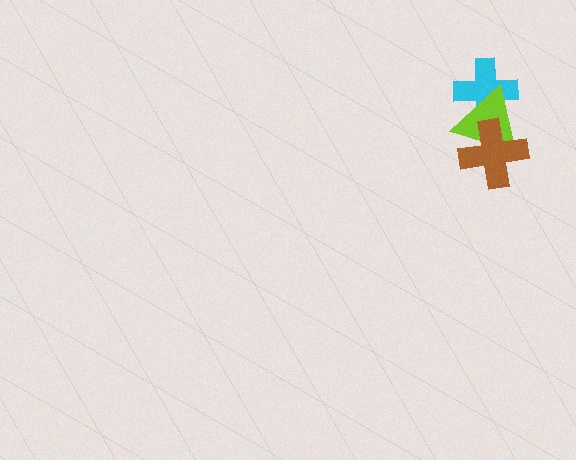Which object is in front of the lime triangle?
The brown cross is in front of the lime triangle.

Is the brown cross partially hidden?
No, no other shape covers it.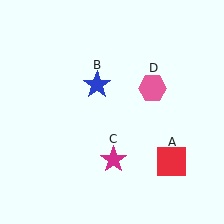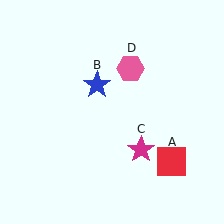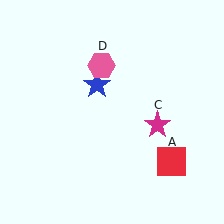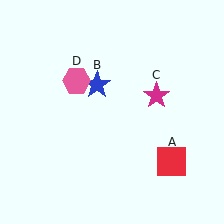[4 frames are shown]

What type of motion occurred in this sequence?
The magenta star (object C), pink hexagon (object D) rotated counterclockwise around the center of the scene.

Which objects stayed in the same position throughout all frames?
Red square (object A) and blue star (object B) remained stationary.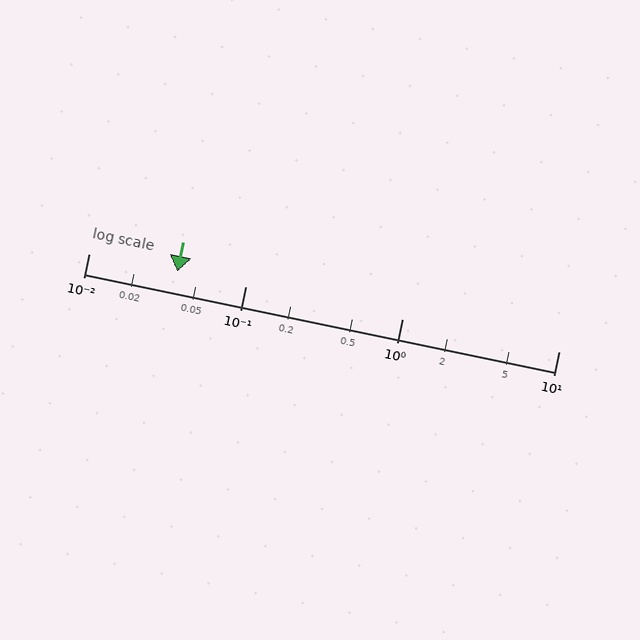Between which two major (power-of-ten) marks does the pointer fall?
The pointer is between 0.01 and 0.1.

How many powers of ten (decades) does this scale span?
The scale spans 3 decades, from 0.01 to 10.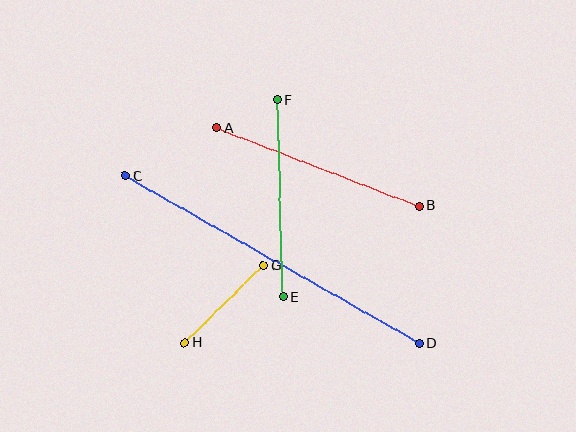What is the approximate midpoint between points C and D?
The midpoint is at approximately (272, 260) pixels.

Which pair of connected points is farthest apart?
Points C and D are farthest apart.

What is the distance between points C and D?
The distance is approximately 339 pixels.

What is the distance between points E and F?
The distance is approximately 197 pixels.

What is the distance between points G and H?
The distance is approximately 110 pixels.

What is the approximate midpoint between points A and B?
The midpoint is at approximately (318, 167) pixels.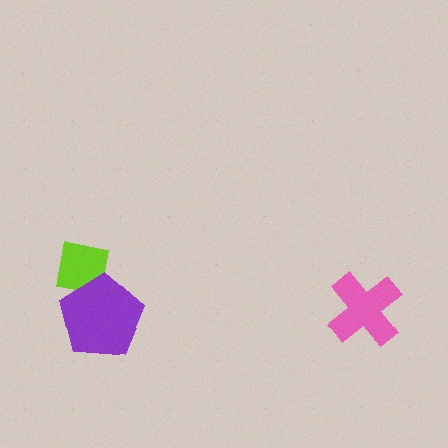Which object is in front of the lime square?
The purple pentagon is in front of the lime square.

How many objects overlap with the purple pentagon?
1 object overlaps with the purple pentagon.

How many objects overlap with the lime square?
1 object overlaps with the lime square.